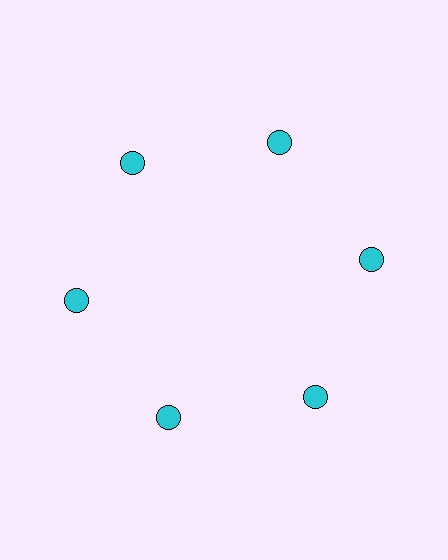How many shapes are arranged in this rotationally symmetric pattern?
There are 6 shapes, arranged in 6 groups of 1.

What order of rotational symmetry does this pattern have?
This pattern has 6-fold rotational symmetry.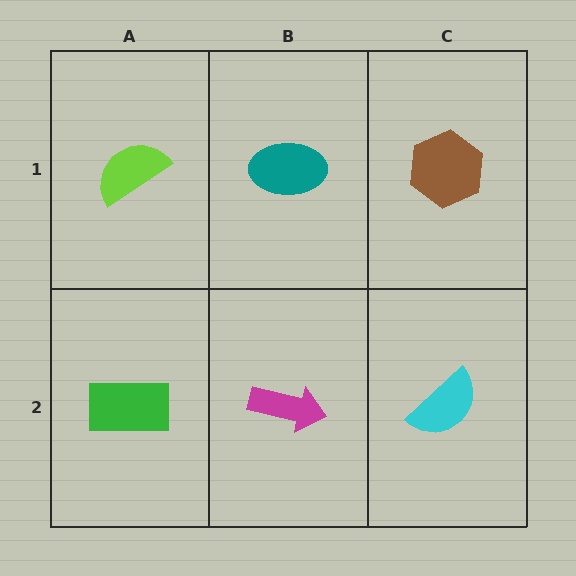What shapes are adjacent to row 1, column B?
A magenta arrow (row 2, column B), a lime semicircle (row 1, column A), a brown hexagon (row 1, column C).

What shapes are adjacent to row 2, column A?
A lime semicircle (row 1, column A), a magenta arrow (row 2, column B).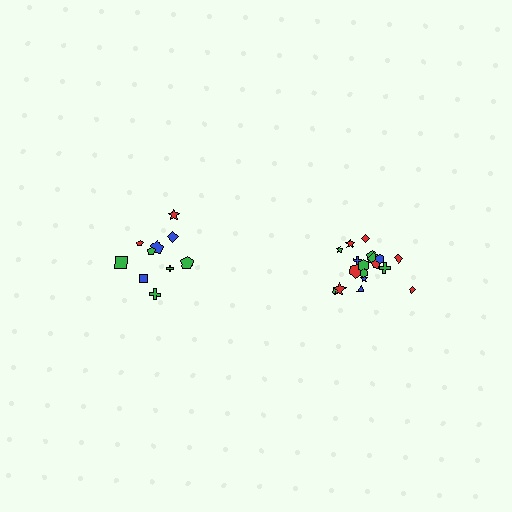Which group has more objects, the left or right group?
The right group.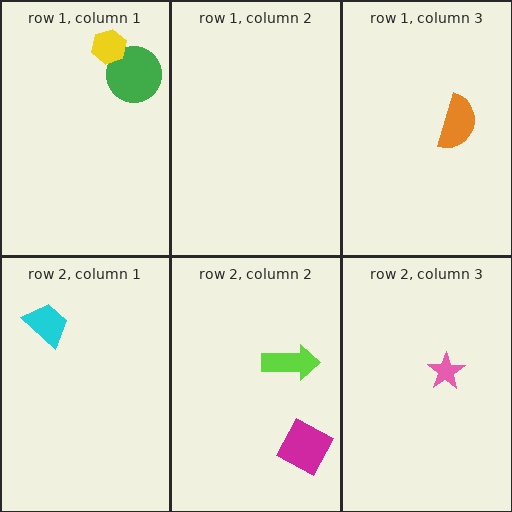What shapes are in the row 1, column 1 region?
The green circle, the yellow hexagon.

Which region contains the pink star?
The row 2, column 3 region.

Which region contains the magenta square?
The row 2, column 2 region.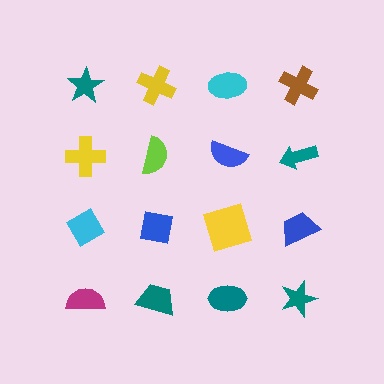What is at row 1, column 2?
A yellow cross.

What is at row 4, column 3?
A teal ellipse.